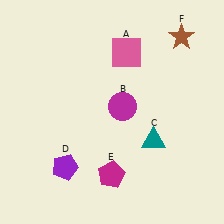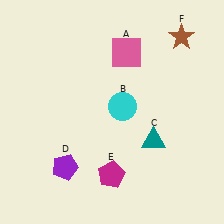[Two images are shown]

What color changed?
The circle (B) changed from magenta in Image 1 to cyan in Image 2.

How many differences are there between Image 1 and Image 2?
There is 1 difference between the two images.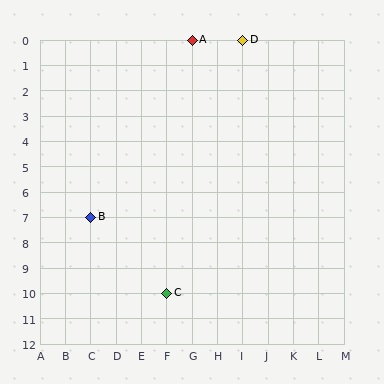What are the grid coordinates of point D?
Point D is at grid coordinates (I, 0).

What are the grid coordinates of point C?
Point C is at grid coordinates (F, 10).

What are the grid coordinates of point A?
Point A is at grid coordinates (G, 0).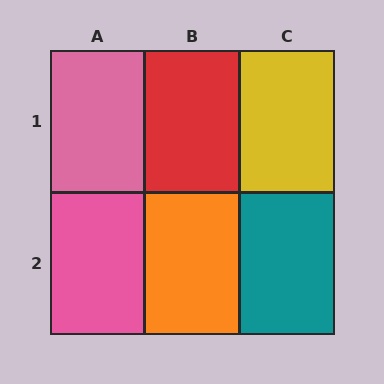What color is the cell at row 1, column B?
Red.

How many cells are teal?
1 cell is teal.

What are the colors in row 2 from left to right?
Pink, orange, teal.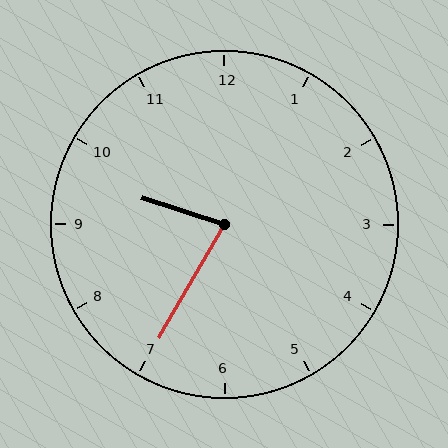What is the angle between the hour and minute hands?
Approximately 78 degrees.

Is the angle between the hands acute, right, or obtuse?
It is acute.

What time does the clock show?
9:35.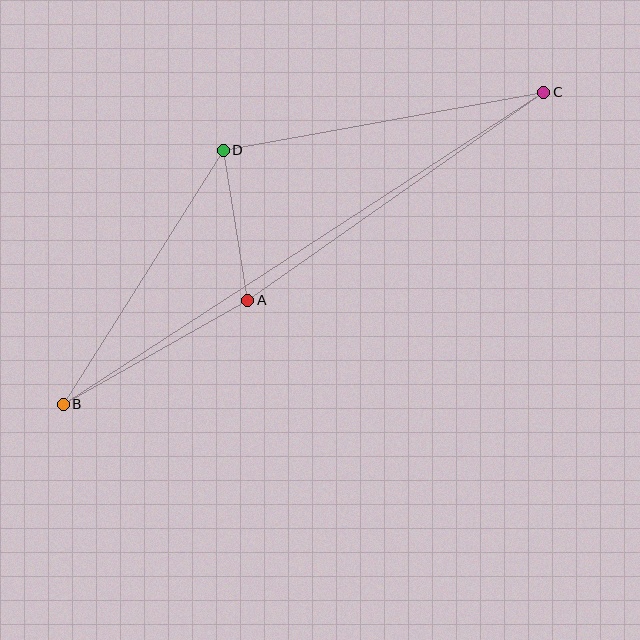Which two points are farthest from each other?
Points B and C are farthest from each other.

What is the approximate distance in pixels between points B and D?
The distance between B and D is approximately 300 pixels.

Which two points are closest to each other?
Points A and D are closest to each other.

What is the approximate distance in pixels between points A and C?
The distance between A and C is approximately 362 pixels.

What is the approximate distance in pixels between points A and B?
The distance between A and B is approximately 212 pixels.